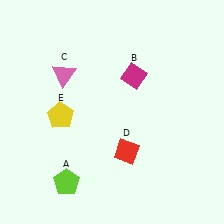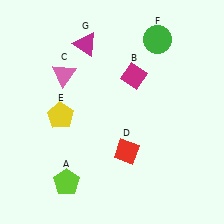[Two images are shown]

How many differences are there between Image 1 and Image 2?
There are 2 differences between the two images.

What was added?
A green circle (F), a magenta triangle (G) were added in Image 2.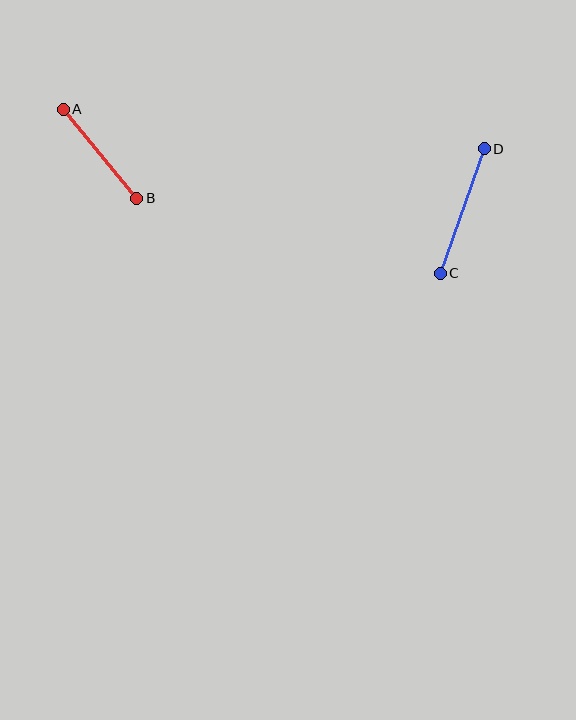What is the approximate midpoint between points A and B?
The midpoint is at approximately (100, 154) pixels.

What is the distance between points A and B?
The distance is approximately 116 pixels.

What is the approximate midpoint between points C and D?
The midpoint is at approximately (462, 211) pixels.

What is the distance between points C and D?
The distance is approximately 132 pixels.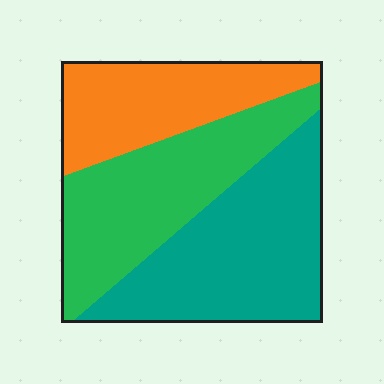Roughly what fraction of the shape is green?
Green takes up about one third (1/3) of the shape.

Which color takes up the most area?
Teal, at roughly 40%.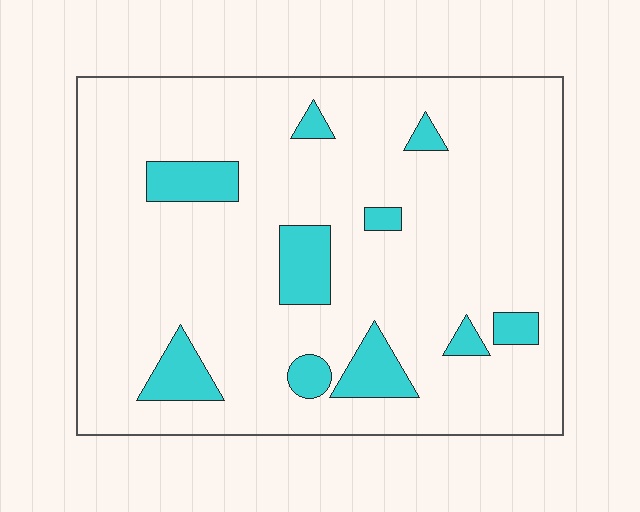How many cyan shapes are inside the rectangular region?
10.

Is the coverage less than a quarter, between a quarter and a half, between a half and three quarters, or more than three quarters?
Less than a quarter.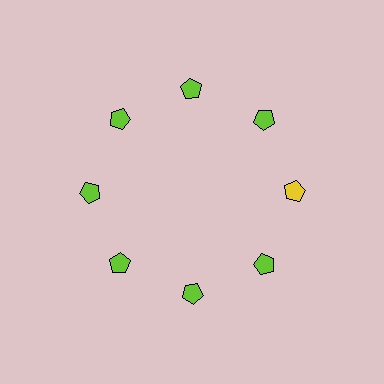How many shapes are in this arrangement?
There are 8 shapes arranged in a ring pattern.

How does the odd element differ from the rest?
It has a different color: yellow instead of lime.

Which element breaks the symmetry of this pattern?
The yellow pentagon at roughly the 3 o'clock position breaks the symmetry. All other shapes are lime pentagons.